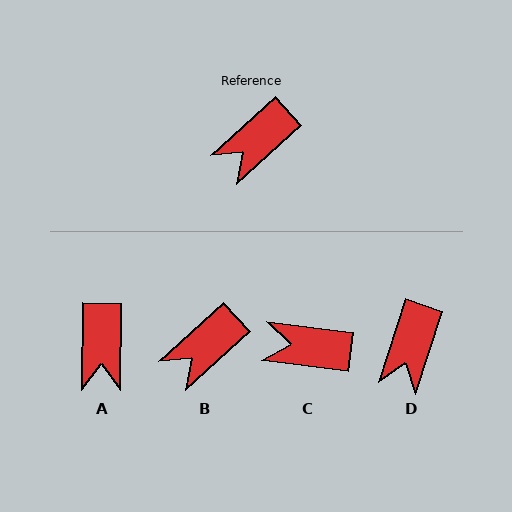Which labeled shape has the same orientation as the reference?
B.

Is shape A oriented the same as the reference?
No, it is off by about 47 degrees.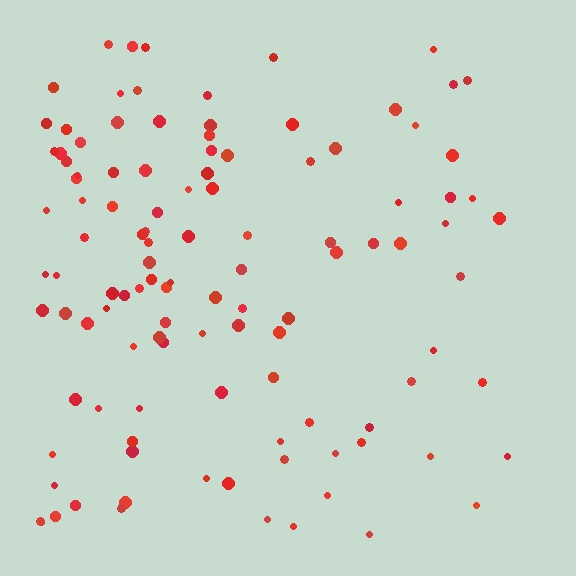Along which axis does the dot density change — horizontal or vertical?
Horizontal.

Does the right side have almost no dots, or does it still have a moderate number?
Still a moderate number, just noticeably fewer than the left.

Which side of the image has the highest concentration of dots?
The left.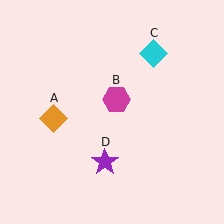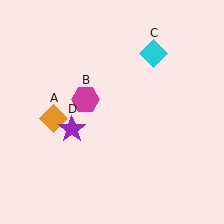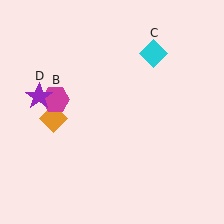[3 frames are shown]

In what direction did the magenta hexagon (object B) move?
The magenta hexagon (object B) moved left.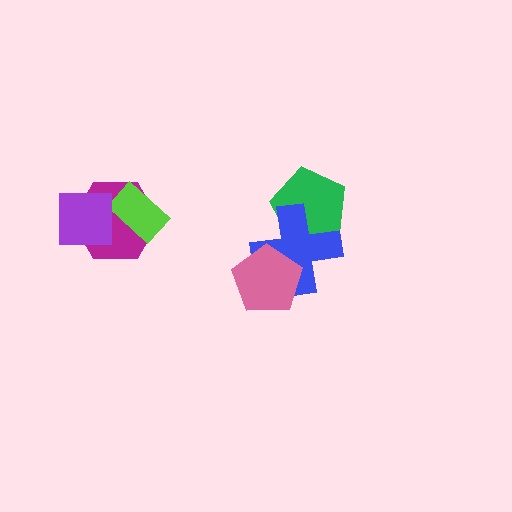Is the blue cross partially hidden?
Yes, it is partially covered by another shape.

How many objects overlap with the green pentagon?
1 object overlaps with the green pentagon.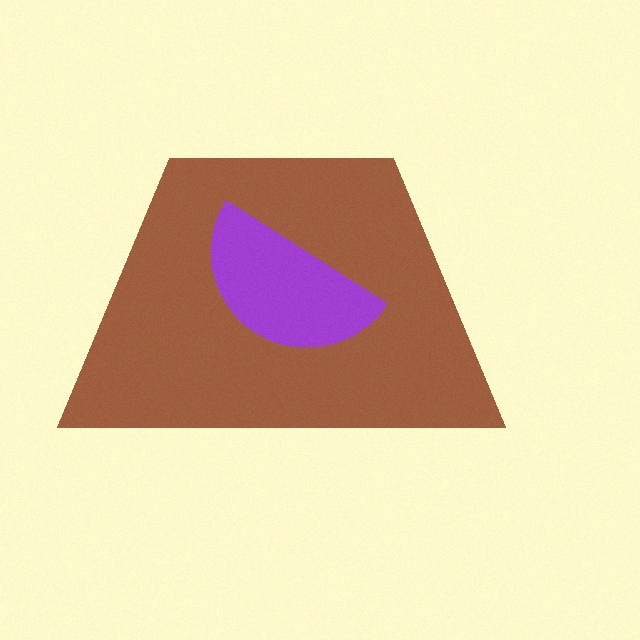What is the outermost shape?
The brown trapezoid.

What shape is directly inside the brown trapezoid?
The purple semicircle.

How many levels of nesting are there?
2.